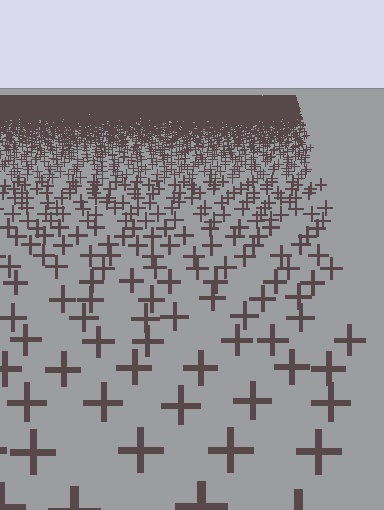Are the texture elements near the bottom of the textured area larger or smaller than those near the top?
Larger. Near the bottom, elements are closer to the viewer and appear at a bigger on-screen size.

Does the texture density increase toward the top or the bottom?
Density increases toward the top.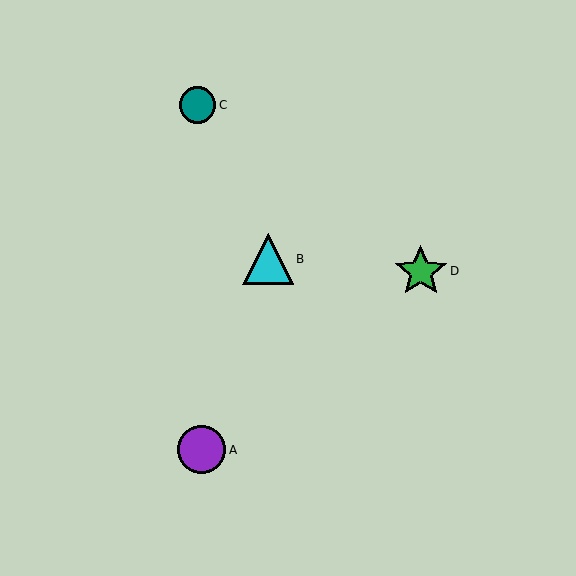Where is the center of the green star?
The center of the green star is at (421, 271).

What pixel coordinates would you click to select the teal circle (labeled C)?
Click at (197, 105) to select the teal circle C.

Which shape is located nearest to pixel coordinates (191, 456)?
The purple circle (labeled A) at (202, 450) is nearest to that location.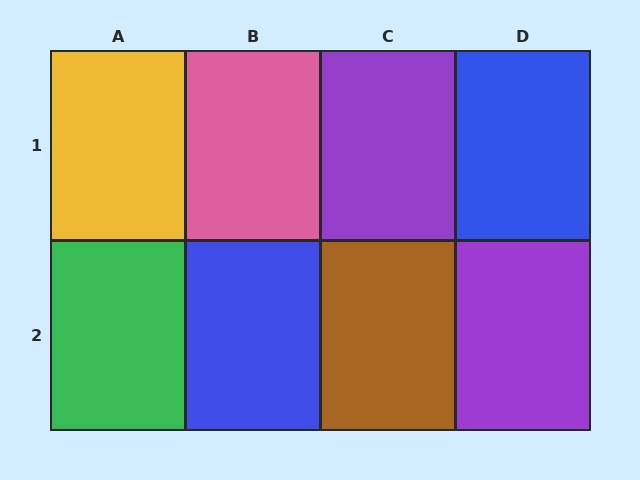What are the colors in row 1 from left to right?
Yellow, pink, purple, blue.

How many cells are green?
1 cell is green.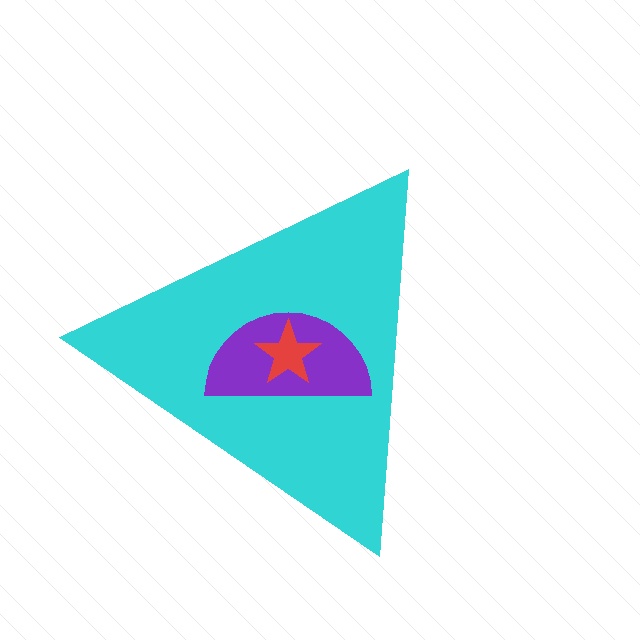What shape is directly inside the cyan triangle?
The purple semicircle.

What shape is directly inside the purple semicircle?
The red star.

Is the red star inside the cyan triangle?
Yes.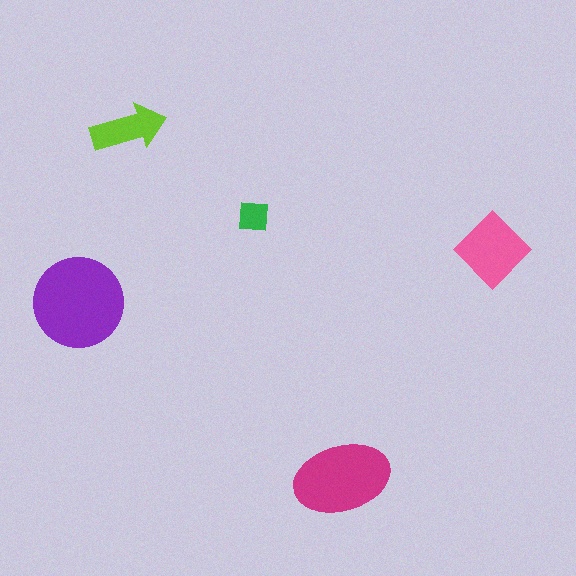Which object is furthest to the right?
The pink diamond is rightmost.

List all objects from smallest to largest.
The green square, the lime arrow, the pink diamond, the magenta ellipse, the purple circle.